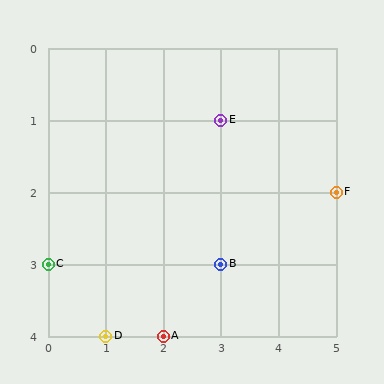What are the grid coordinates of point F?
Point F is at grid coordinates (5, 2).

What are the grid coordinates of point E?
Point E is at grid coordinates (3, 1).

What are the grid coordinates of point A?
Point A is at grid coordinates (2, 4).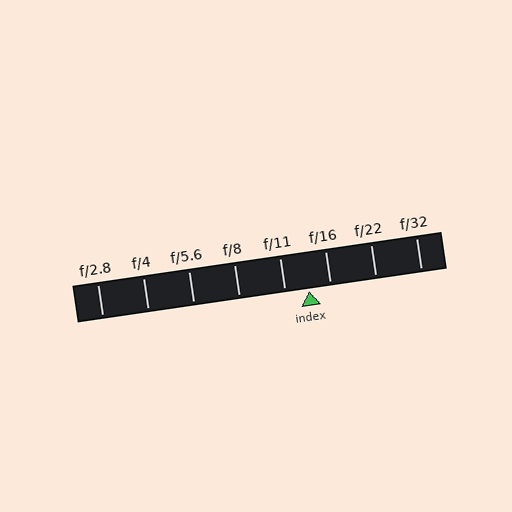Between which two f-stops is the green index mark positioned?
The index mark is between f/11 and f/16.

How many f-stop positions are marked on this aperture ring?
There are 8 f-stop positions marked.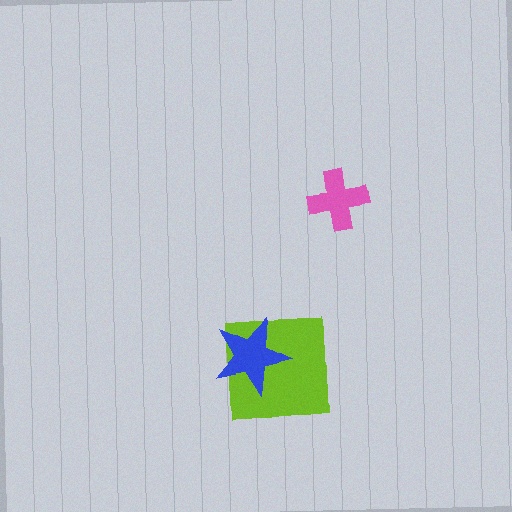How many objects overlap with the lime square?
1 object overlaps with the lime square.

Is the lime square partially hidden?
Yes, it is partially covered by another shape.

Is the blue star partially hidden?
No, no other shape covers it.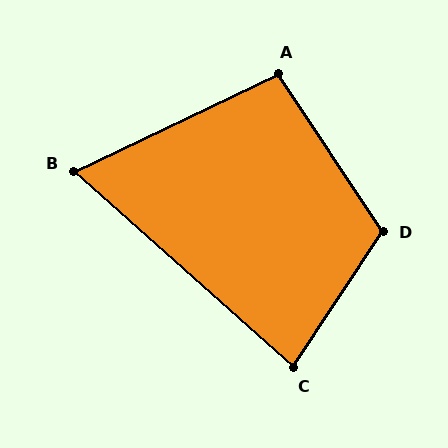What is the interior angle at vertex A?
Approximately 98 degrees (obtuse).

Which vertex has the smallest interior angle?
B, at approximately 67 degrees.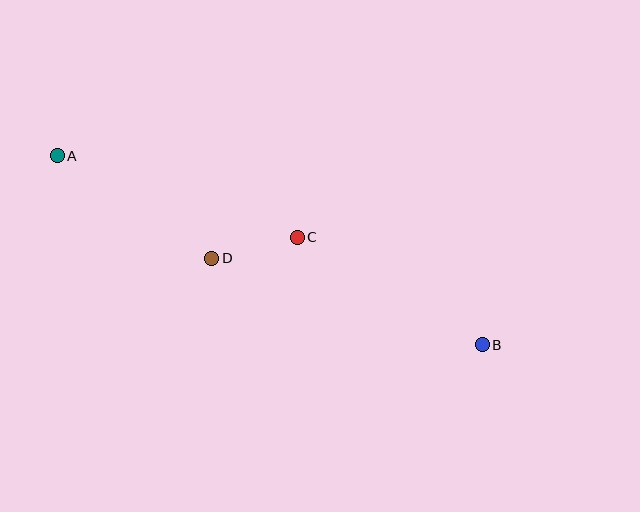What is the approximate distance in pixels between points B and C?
The distance between B and C is approximately 214 pixels.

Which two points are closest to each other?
Points C and D are closest to each other.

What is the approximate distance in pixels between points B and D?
The distance between B and D is approximately 284 pixels.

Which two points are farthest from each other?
Points A and B are farthest from each other.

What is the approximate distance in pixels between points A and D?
The distance between A and D is approximately 185 pixels.